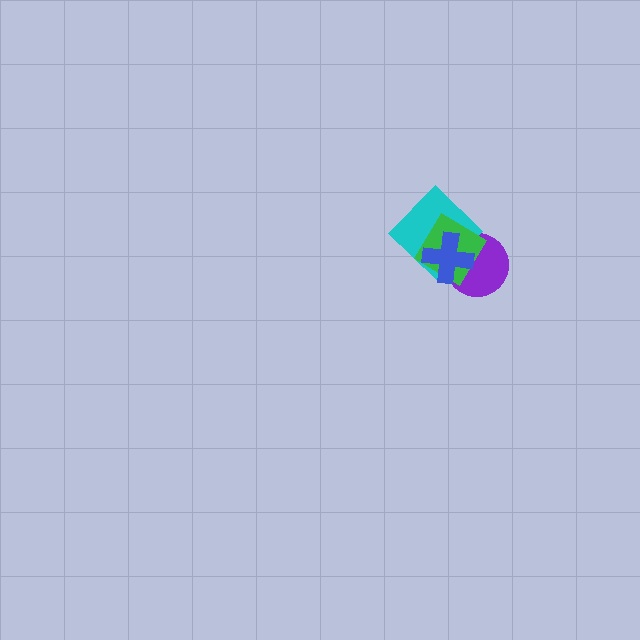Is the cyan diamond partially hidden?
Yes, it is partially covered by another shape.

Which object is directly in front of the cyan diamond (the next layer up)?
The green diamond is directly in front of the cyan diamond.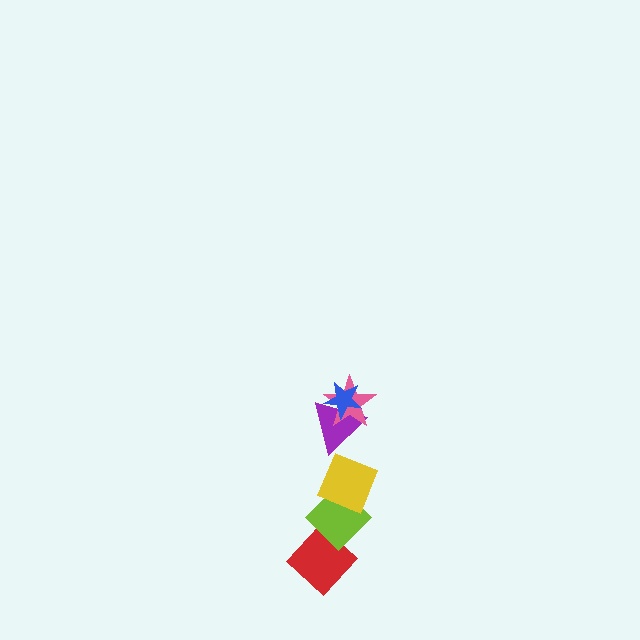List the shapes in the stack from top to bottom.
From top to bottom: the blue star, the pink star, the purple triangle, the yellow diamond, the lime diamond, the red diamond.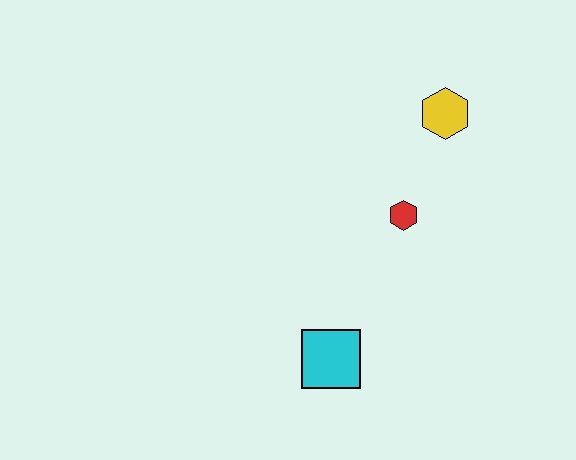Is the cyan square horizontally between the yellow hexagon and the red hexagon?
No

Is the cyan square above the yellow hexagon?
No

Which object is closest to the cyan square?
The red hexagon is closest to the cyan square.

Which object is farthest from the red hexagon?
The cyan square is farthest from the red hexagon.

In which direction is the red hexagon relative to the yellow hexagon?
The red hexagon is below the yellow hexagon.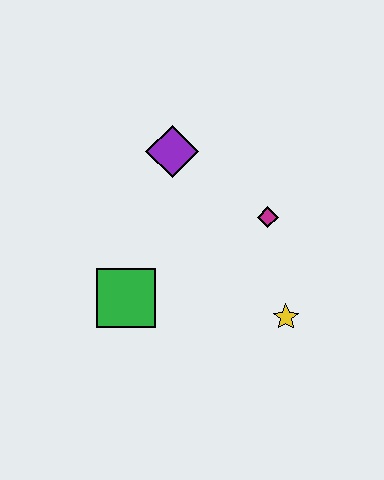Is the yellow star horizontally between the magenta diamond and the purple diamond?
No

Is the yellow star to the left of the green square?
No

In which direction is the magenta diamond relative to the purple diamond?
The magenta diamond is to the right of the purple diamond.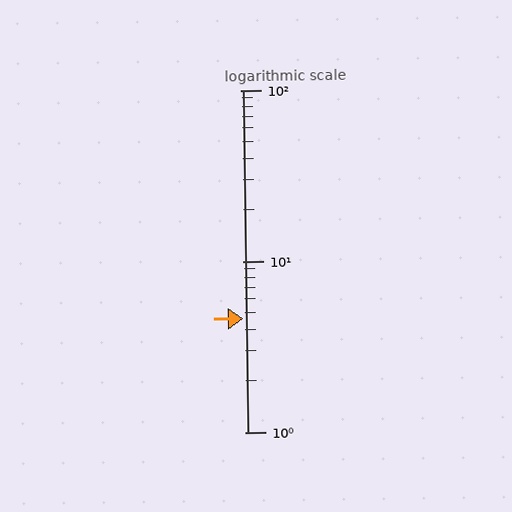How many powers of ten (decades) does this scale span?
The scale spans 2 decades, from 1 to 100.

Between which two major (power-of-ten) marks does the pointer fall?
The pointer is between 1 and 10.